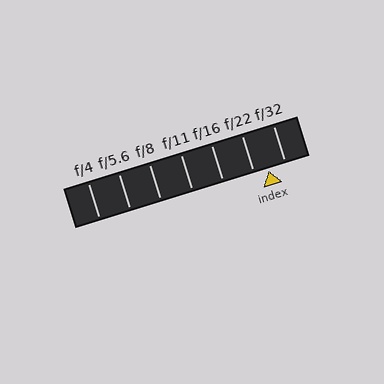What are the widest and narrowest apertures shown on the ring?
The widest aperture shown is f/4 and the narrowest is f/32.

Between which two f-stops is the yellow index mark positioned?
The index mark is between f/22 and f/32.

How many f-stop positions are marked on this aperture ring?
There are 7 f-stop positions marked.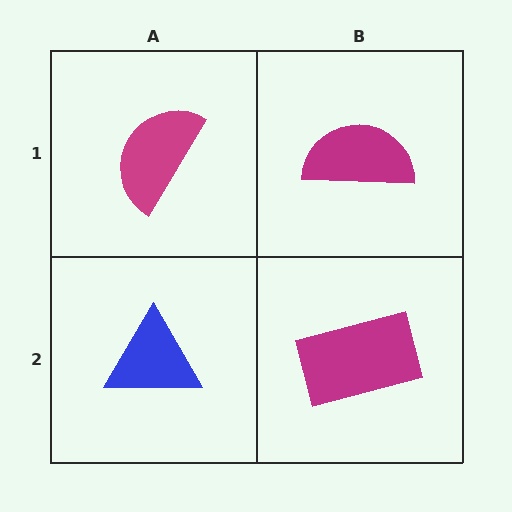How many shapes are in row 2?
2 shapes.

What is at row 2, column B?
A magenta rectangle.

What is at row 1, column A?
A magenta semicircle.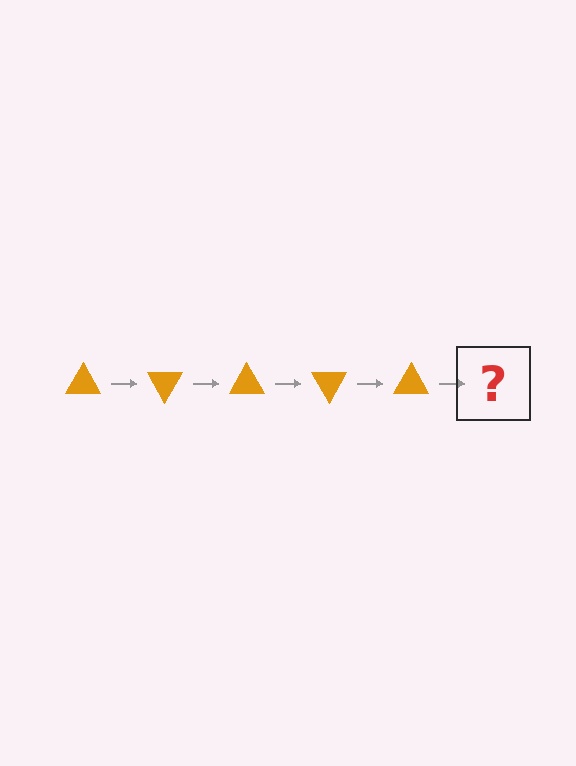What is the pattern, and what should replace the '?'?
The pattern is that the triangle rotates 60 degrees each step. The '?' should be an orange triangle rotated 300 degrees.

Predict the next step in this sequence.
The next step is an orange triangle rotated 300 degrees.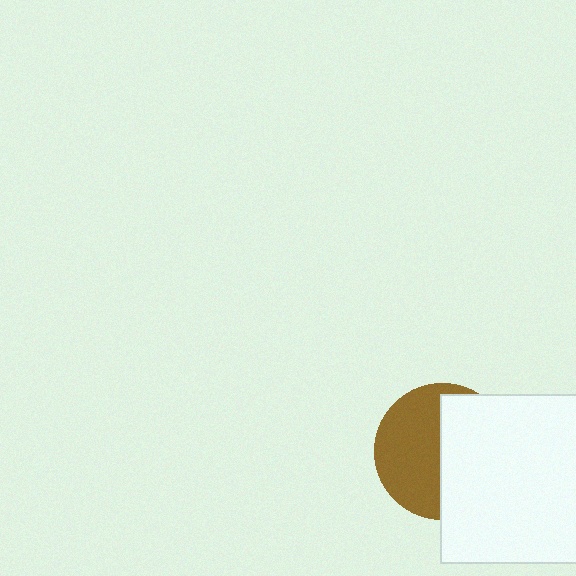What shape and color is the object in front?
The object in front is a white square.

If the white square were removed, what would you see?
You would see the complete brown circle.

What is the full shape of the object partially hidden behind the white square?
The partially hidden object is a brown circle.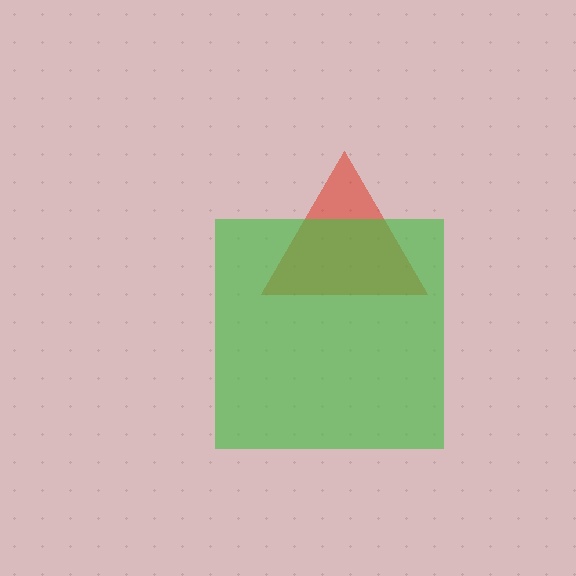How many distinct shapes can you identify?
There are 2 distinct shapes: a red triangle, a green square.